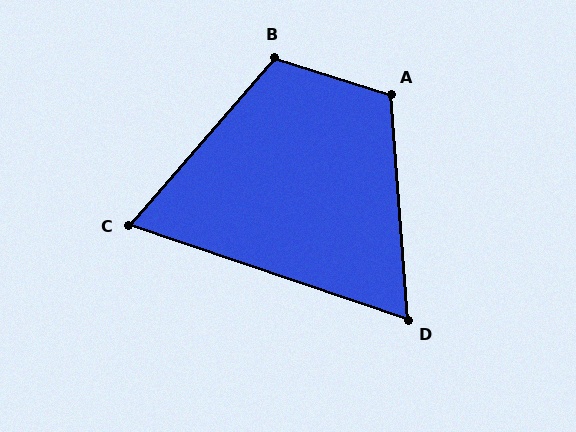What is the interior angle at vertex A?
Approximately 112 degrees (obtuse).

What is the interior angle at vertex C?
Approximately 68 degrees (acute).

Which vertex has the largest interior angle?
B, at approximately 113 degrees.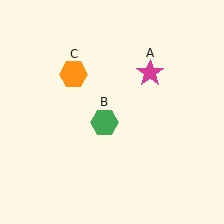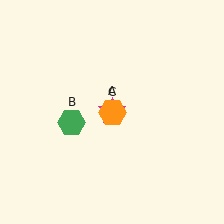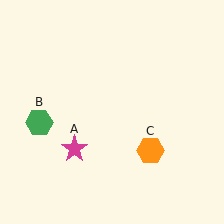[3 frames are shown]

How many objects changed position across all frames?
3 objects changed position: magenta star (object A), green hexagon (object B), orange hexagon (object C).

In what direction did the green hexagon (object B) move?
The green hexagon (object B) moved left.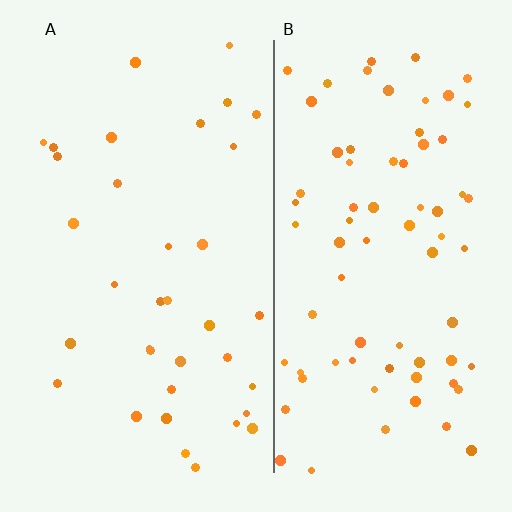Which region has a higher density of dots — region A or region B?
B (the right).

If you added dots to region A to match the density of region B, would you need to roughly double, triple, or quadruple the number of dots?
Approximately double.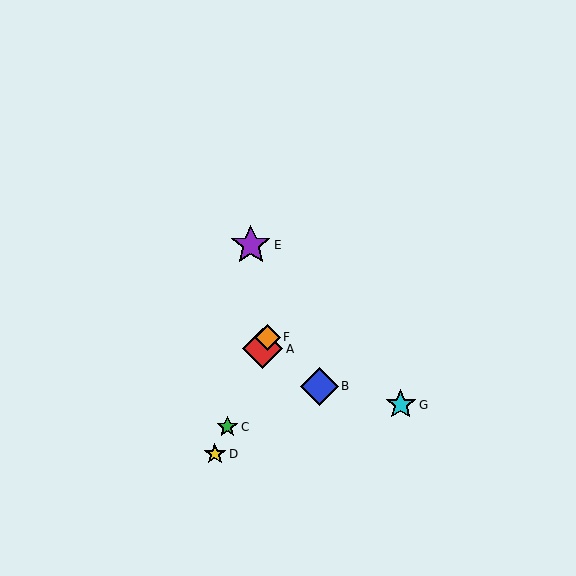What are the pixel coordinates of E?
Object E is at (251, 245).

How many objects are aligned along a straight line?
4 objects (A, C, D, F) are aligned along a straight line.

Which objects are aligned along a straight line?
Objects A, C, D, F are aligned along a straight line.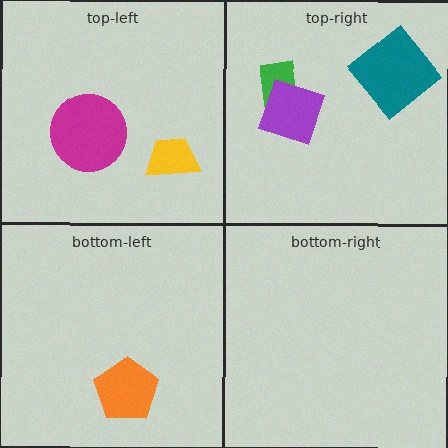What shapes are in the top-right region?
The green rectangle, the teal diamond, the purple diamond.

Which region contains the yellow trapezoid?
The top-left region.